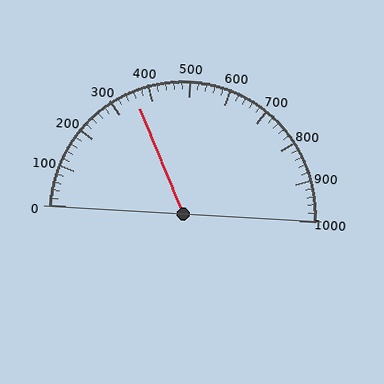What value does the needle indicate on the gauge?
The needle indicates approximately 360.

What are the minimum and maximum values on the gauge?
The gauge ranges from 0 to 1000.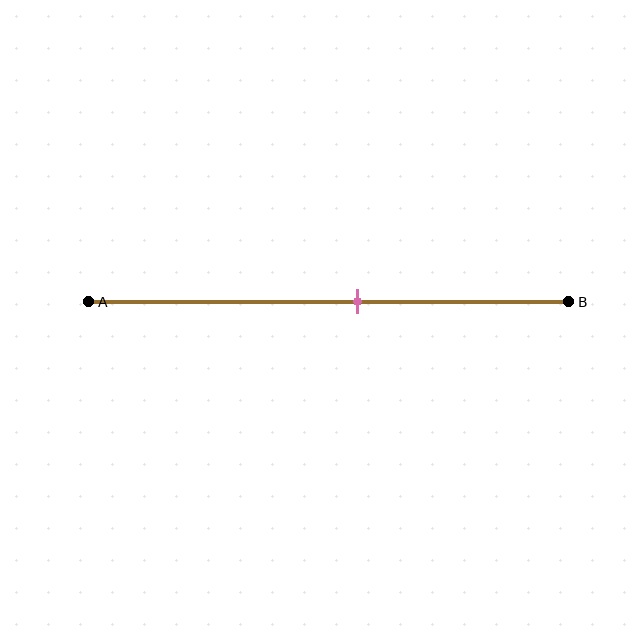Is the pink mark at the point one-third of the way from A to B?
No, the mark is at about 55% from A, not at the 33% one-third point.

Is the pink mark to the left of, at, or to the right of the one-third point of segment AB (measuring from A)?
The pink mark is to the right of the one-third point of segment AB.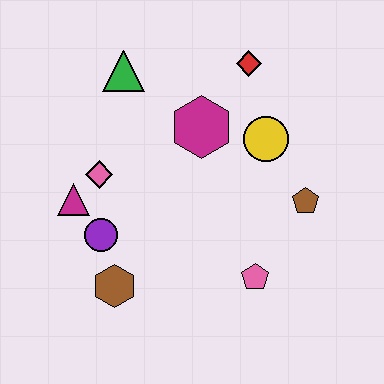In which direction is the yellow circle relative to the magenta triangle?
The yellow circle is to the right of the magenta triangle.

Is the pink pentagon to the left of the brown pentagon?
Yes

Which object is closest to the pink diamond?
The magenta triangle is closest to the pink diamond.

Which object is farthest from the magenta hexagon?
The brown hexagon is farthest from the magenta hexagon.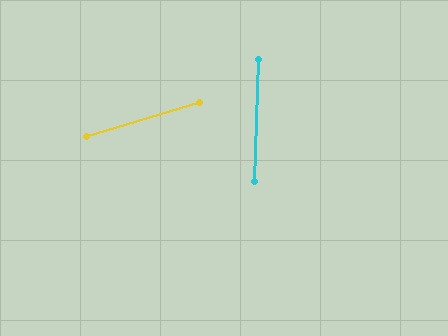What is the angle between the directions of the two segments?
Approximately 72 degrees.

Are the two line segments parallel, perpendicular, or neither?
Neither parallel nor perpendicular — they differ by about 72°.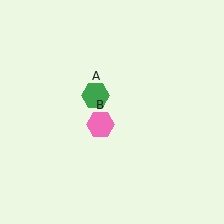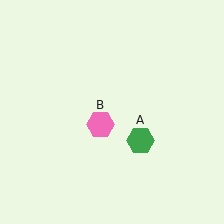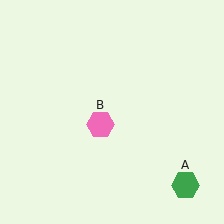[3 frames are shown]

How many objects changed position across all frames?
1 object changed position: green hexagon (object A).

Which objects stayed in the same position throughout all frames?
Pink hexagon (object B) remained stationary.